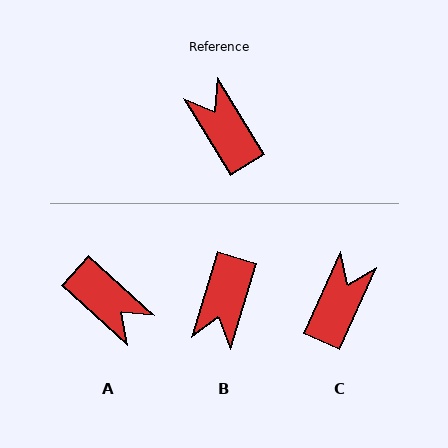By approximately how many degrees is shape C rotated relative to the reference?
Approximately 56 degrees clockwise.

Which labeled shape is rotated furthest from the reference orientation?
A, about 164 degrees away.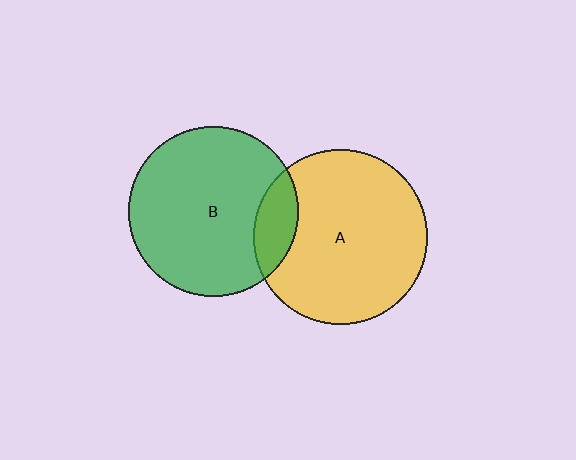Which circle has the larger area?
Circle A (yellow).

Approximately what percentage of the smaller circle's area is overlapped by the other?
Approximately 15%.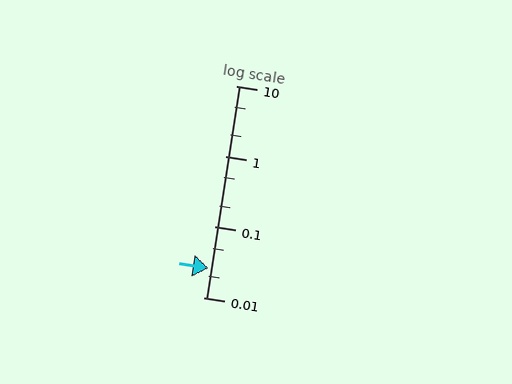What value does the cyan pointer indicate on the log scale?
The pointer indicates approximately 0.026.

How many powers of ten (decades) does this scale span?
The scale spans 3 decades, from 0.01 to 10.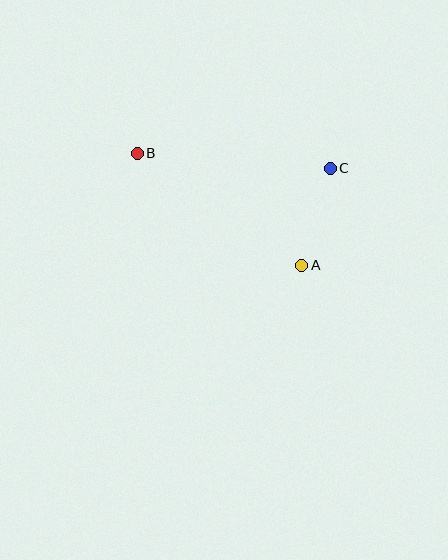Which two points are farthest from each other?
Points A and B are farthest from each other.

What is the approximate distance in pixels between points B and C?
The distance between B and C is approximately 194 pixels.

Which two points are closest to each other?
Points A and C are closest to each other.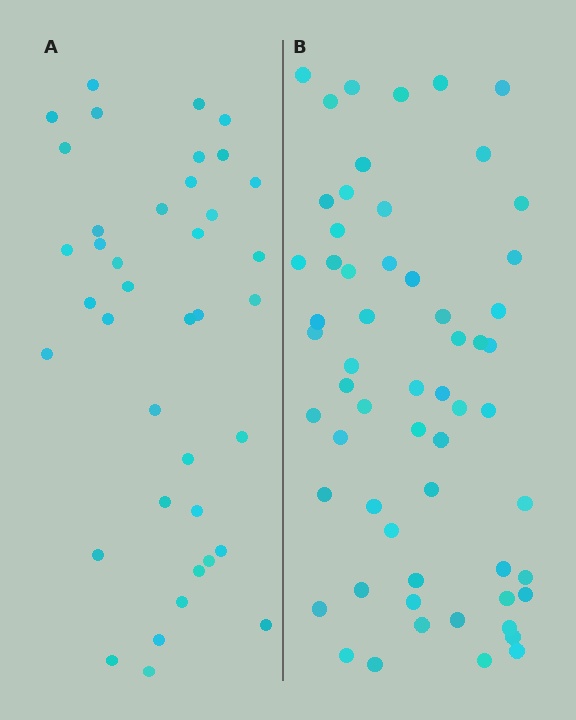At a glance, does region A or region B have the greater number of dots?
Region B (the right region) has more dots.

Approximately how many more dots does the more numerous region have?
Region B has approximately 20 more dots than region A.